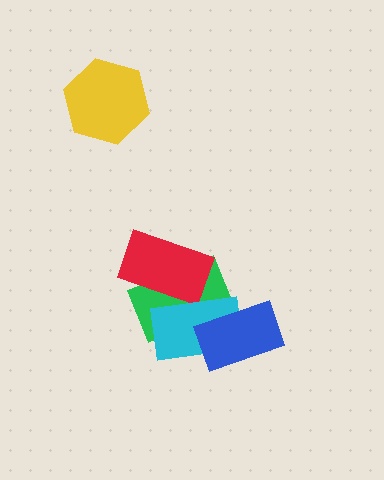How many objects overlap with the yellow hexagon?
0 objects overlap with the yellow hexagon.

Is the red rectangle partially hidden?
Yes, it is partially covered by another shape.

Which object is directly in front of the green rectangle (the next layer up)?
The red rectangle is directly in front of the green rectangle.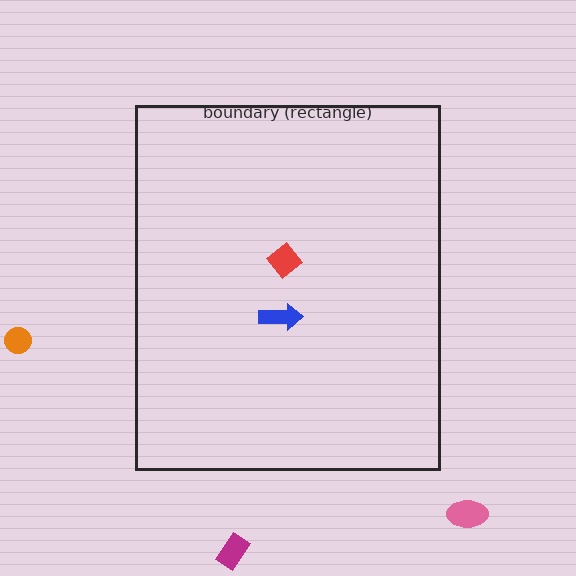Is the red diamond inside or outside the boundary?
Inside.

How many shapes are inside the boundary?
2 inside, 3 outside.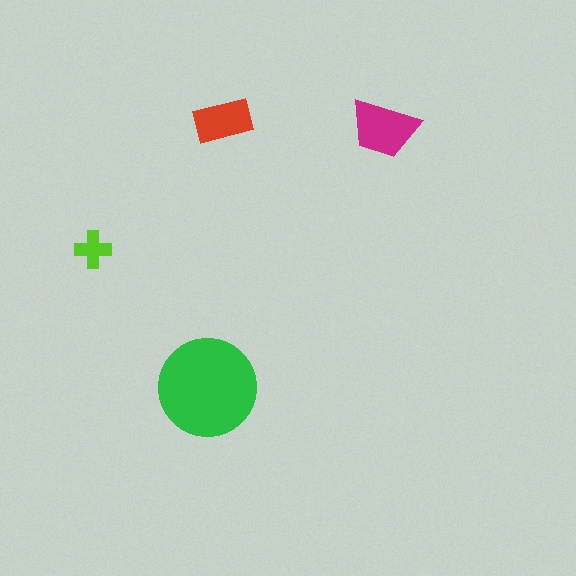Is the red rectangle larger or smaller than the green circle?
Smaller.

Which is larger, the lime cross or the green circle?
The green circle.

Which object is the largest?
The green circle.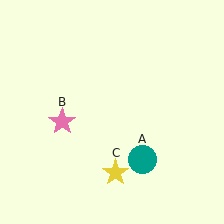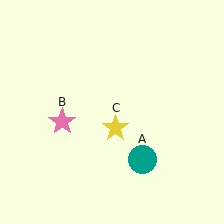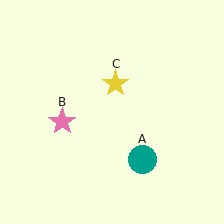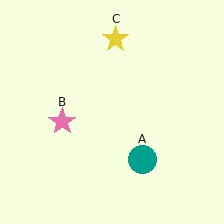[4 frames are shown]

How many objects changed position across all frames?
1 object changed position: yellow star (object C).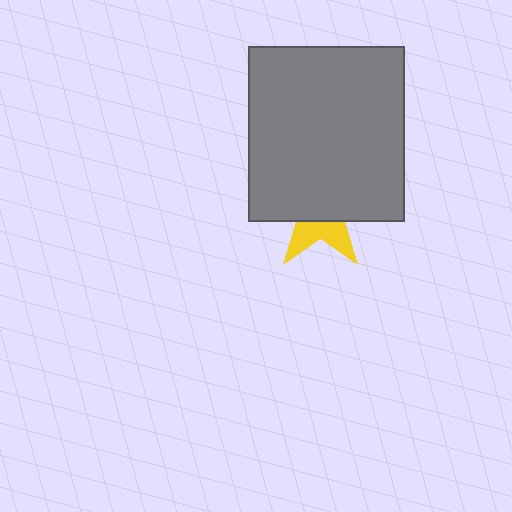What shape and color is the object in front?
The object in front is a gray rectangle.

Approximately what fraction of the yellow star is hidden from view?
Roughly 64% of the yellow star is hidden behind the gray rectangle.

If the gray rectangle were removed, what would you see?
You would see the complete yellow star.